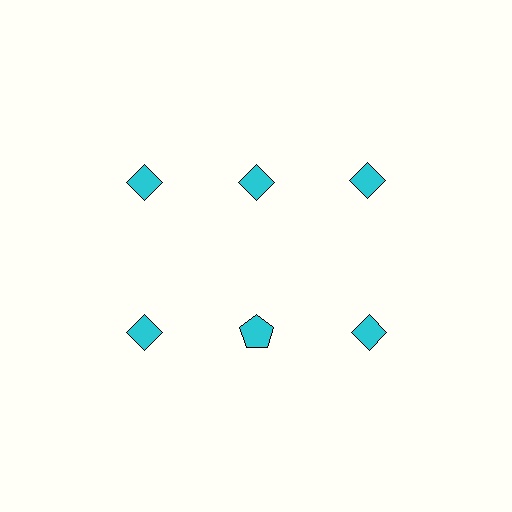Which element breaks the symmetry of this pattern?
The cyan pentagon in the second row, second from left column breaks the symmetry. All other shapes are cyan diamonds.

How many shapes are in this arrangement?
There are 6 shapes arranged in a grid pattern.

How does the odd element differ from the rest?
It has a different shape: pentagon instead of diamond.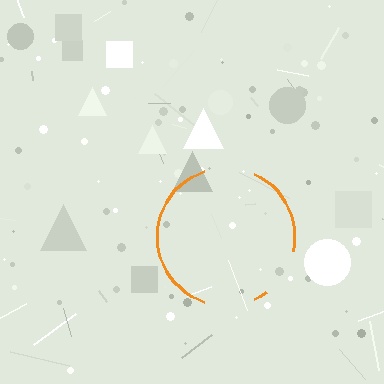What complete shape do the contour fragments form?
The contour fragments form a circle.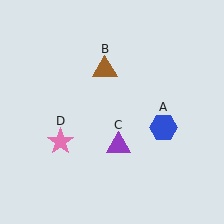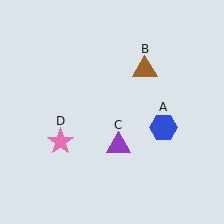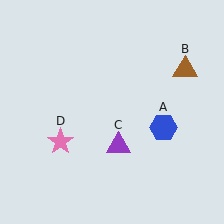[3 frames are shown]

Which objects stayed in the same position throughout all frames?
Blue hexagon (object A) and purple triangle (object C) and pink star (object D) remained stationary.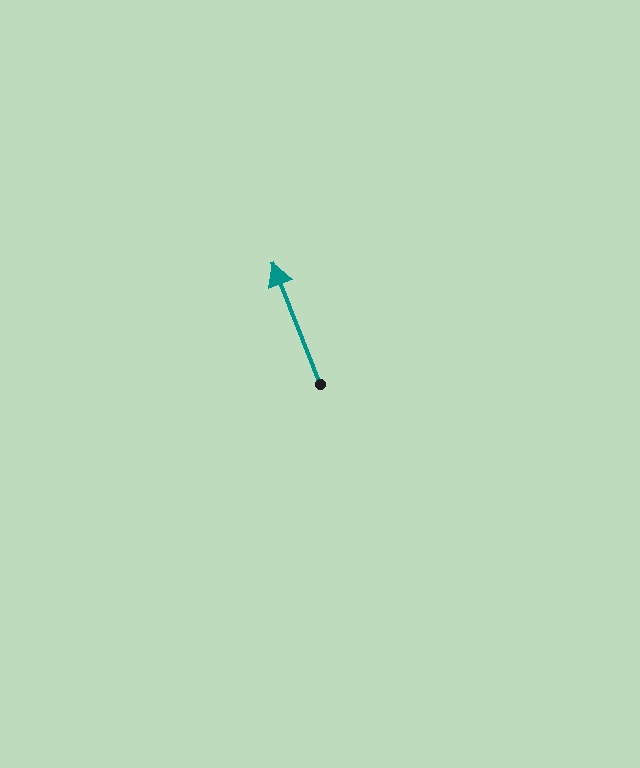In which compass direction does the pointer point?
North.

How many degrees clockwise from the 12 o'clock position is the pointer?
Approximately 339 degrees.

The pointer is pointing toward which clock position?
Roughly 11 o'clock.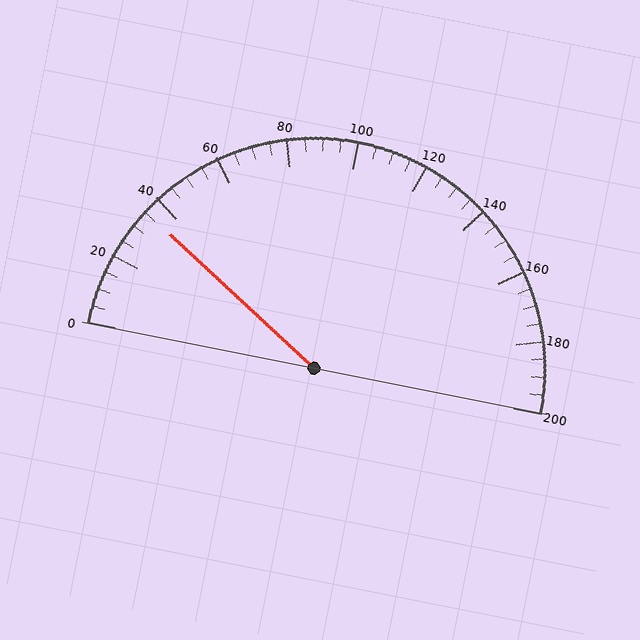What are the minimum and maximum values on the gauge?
The gauge ranges from 0 to 200.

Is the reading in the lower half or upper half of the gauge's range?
The reading is in the lower half of the range (0 to 200).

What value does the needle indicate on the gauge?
The needle indicates approximately 35.